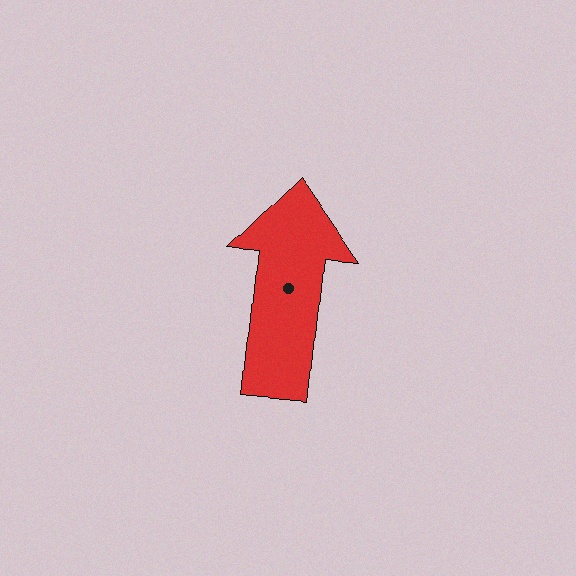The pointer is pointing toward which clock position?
Roughly 12 o'clock.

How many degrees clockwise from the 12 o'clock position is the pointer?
Approximately 6 degrees.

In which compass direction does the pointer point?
North.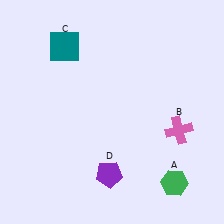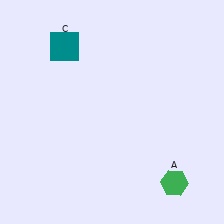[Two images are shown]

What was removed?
The pink cross (B), the purple pentagon (D) were removed in Image 2.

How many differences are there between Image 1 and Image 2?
There are 2 differences between the two images.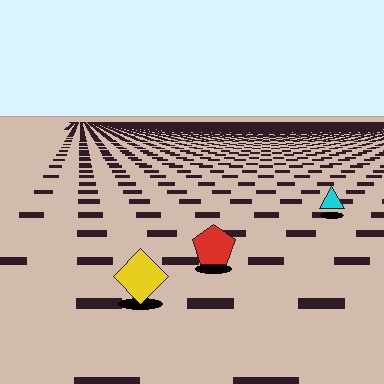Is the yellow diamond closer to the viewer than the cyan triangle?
Yes. The yellow diamond is closer — you can tell from the texture gradient: the ground texture is coarser near it.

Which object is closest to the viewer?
The yellow diamond is closest. The texture marks near it are larger and more spread out.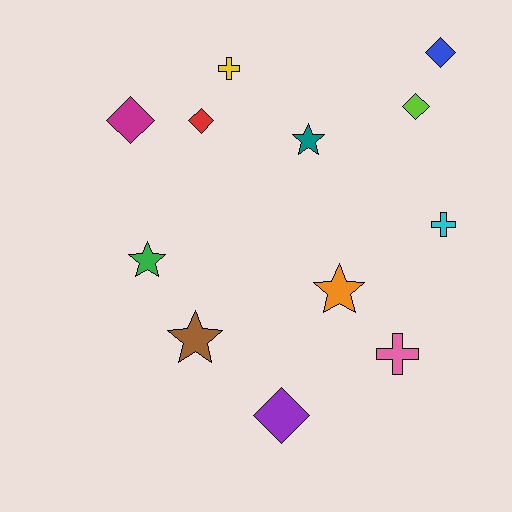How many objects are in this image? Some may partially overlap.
There are 12 objects.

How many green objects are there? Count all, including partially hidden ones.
There is 1 green object.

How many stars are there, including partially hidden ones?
There are 4 stars.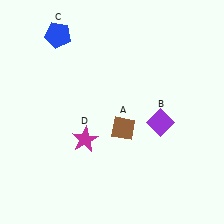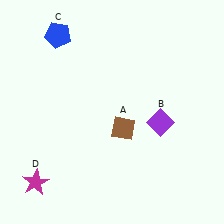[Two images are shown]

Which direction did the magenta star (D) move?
The magenta star (D) moved left.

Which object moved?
The magenta star (D) moved left.